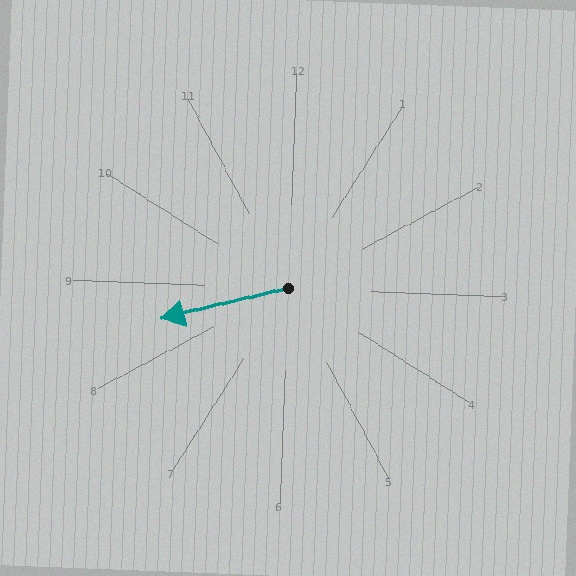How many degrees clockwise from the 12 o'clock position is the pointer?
Approximately 254 degrees.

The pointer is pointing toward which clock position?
Roughly 8 o'clock.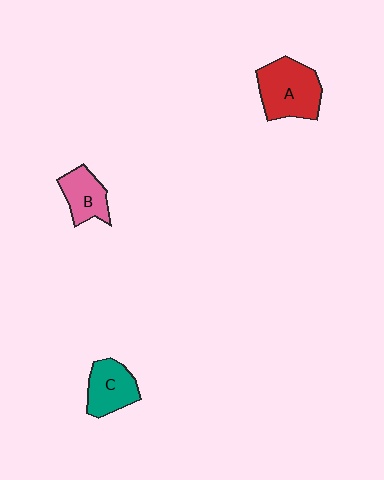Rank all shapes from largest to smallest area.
From largest to smallest: A (red), C (teal), B (pink).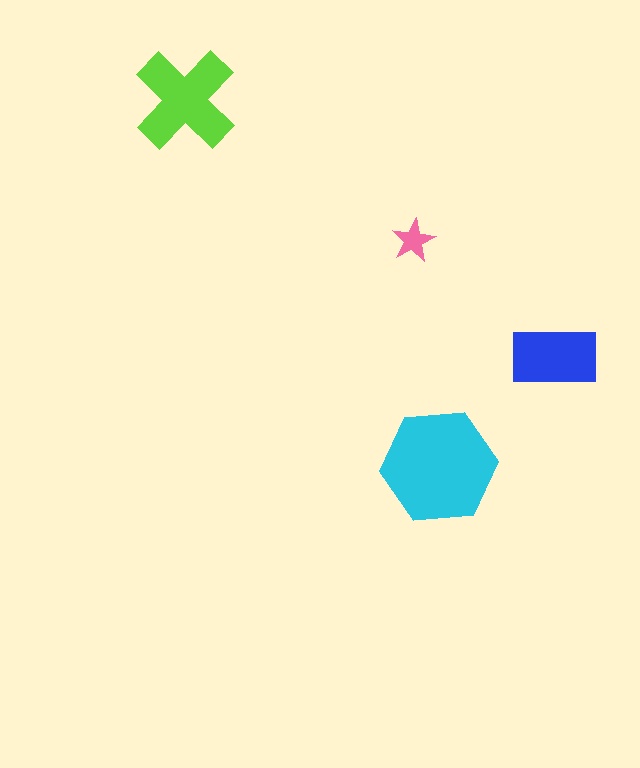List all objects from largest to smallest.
The cyan hexagon, the lime cross, the blue rectangle, the pink star.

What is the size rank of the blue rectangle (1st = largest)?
3rd.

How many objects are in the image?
There are 4 objects in the image.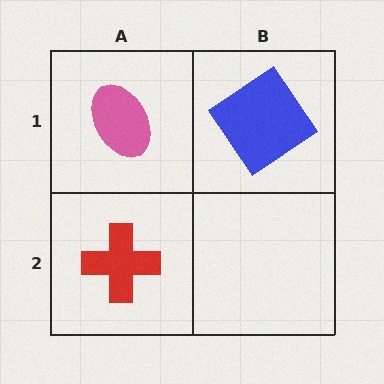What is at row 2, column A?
A red cross.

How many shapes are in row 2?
1 shape.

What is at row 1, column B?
A blue diamond.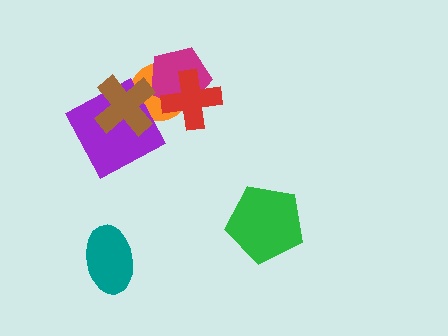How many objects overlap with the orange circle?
4 objects overlap with the orange circle.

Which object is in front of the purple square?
The brown cross is in front of the purple square.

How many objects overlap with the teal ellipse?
0 objects overlap with the teal ellipse.